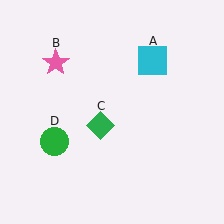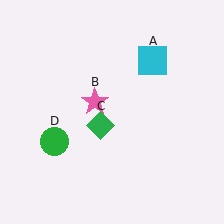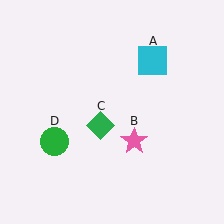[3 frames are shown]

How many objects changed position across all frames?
1 object changed position: pink star (object B).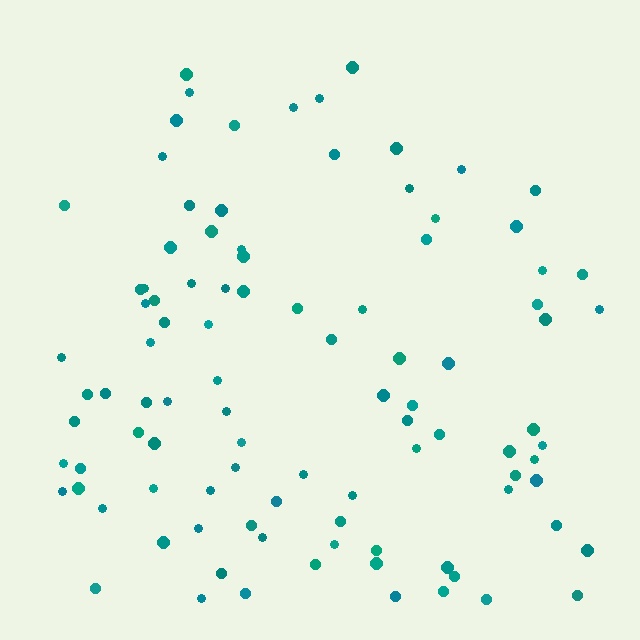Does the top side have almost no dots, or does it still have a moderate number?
Still a moderate number, just noticeably fewer than the bottom.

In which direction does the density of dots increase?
From top to bottom, with the bottom side densest.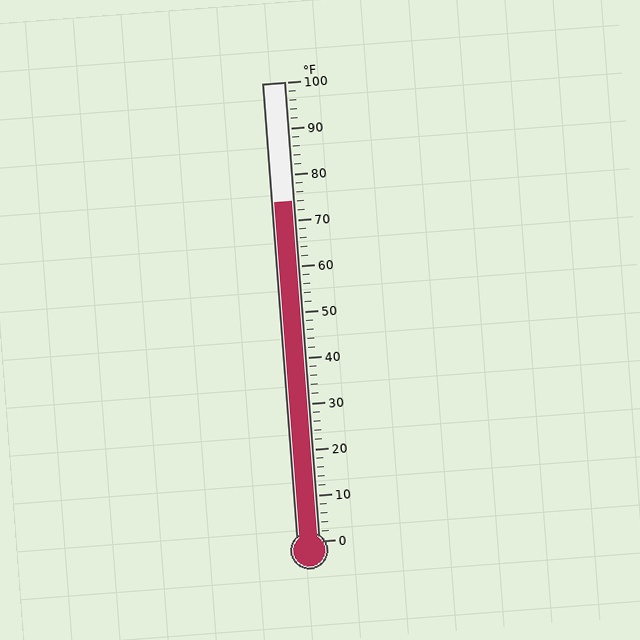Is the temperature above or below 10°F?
The temperature is above 10°F.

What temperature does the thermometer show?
The thermometer shows approximately 74°F.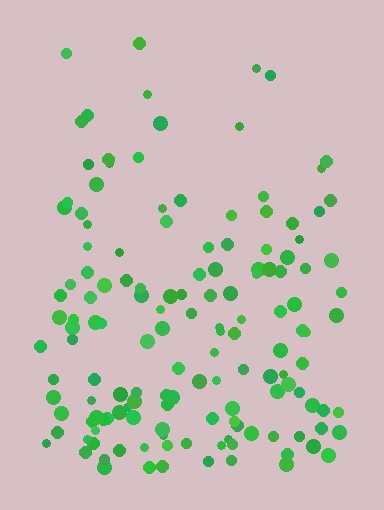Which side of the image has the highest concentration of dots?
The bottom.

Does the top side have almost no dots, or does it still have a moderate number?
Still a moderate number, just noticeably fewer than the bottom.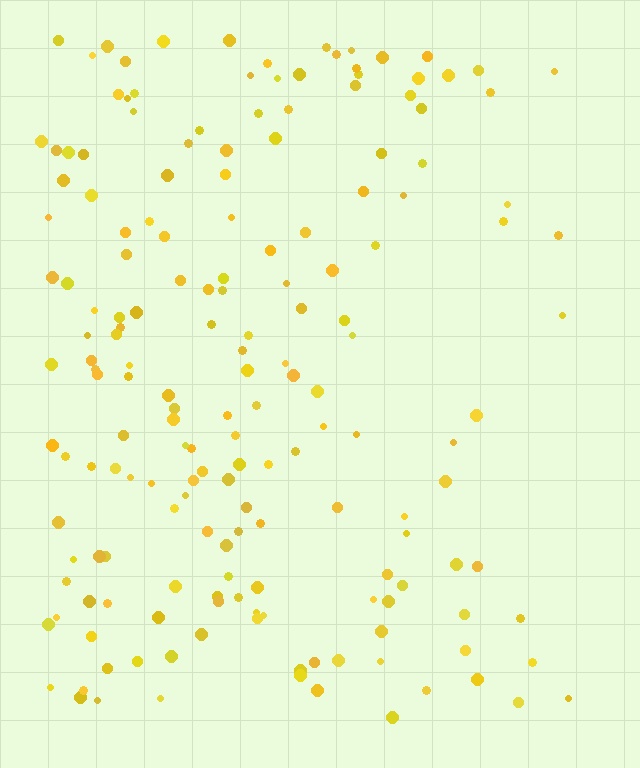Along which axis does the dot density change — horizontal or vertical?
Horizontal.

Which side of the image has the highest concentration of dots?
The left.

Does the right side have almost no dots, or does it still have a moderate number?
Still a moderate number, just noticeably fewer than the left.